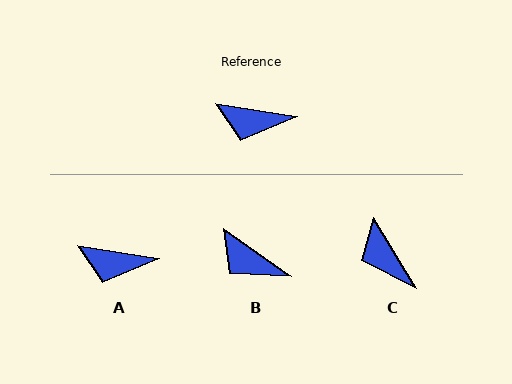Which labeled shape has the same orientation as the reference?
A.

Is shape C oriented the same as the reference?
No, it is off by about 50 degrees.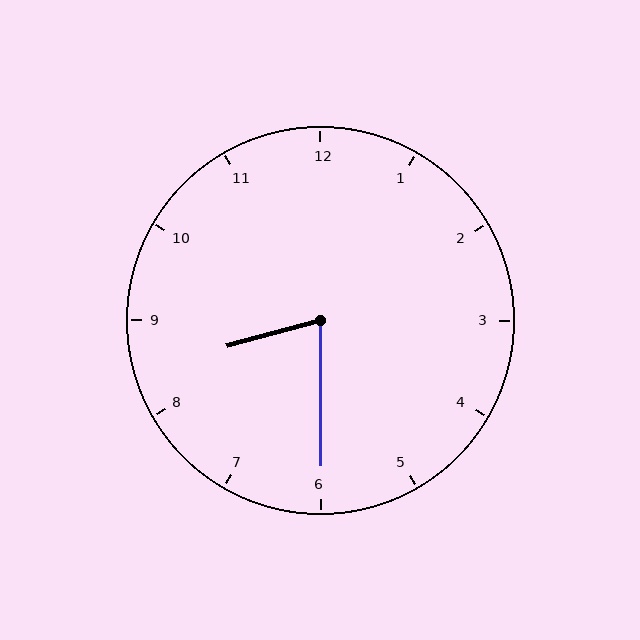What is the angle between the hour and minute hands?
Approximately 75 degrees.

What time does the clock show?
8:30.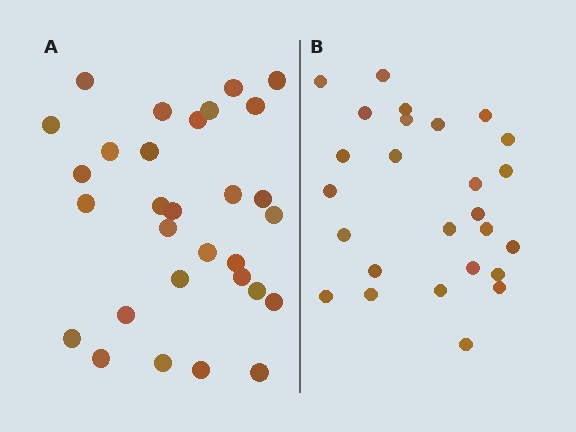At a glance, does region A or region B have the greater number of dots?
Region A (the left region) has more dots.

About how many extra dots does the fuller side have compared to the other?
Region A has about 4 more dots than region B.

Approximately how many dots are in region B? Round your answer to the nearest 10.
About 30 dots. (The exact count is 26, which rounds to 30.)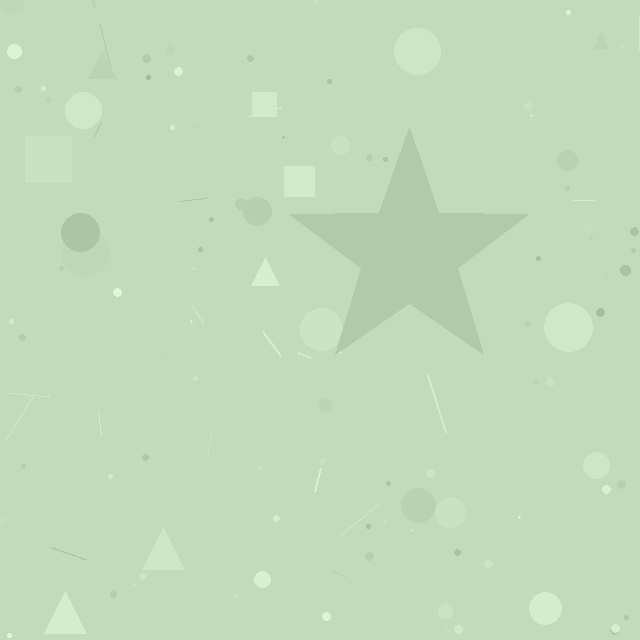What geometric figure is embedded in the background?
A star is embedded in the background.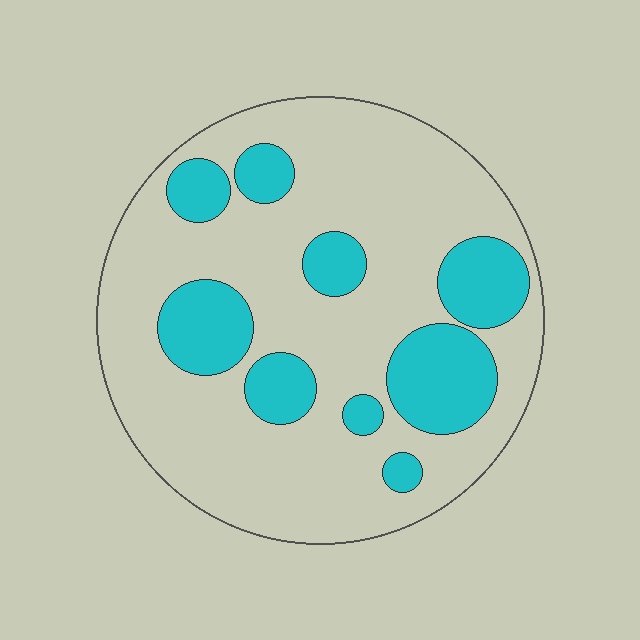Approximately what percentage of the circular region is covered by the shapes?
Approximately 25%.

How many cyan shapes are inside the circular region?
9.